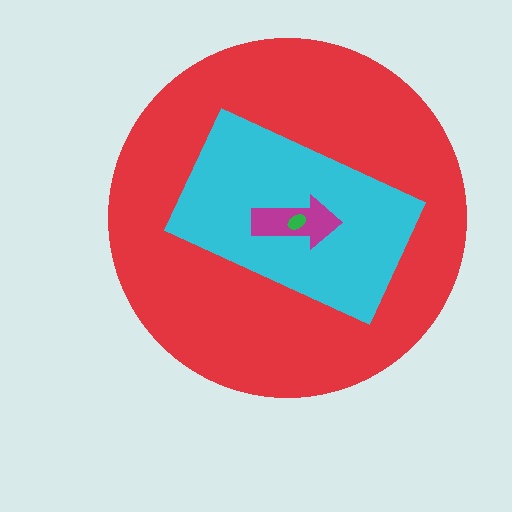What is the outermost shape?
The red circle.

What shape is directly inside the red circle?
The cyan rectangle.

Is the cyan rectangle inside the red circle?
Yes.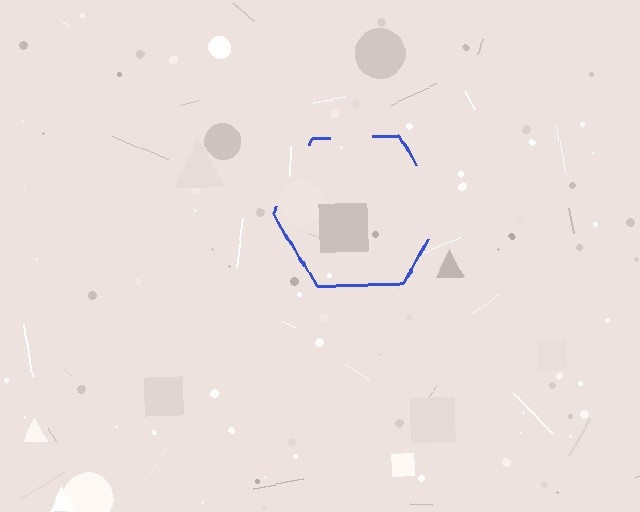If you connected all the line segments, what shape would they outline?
They would outline a hexagon.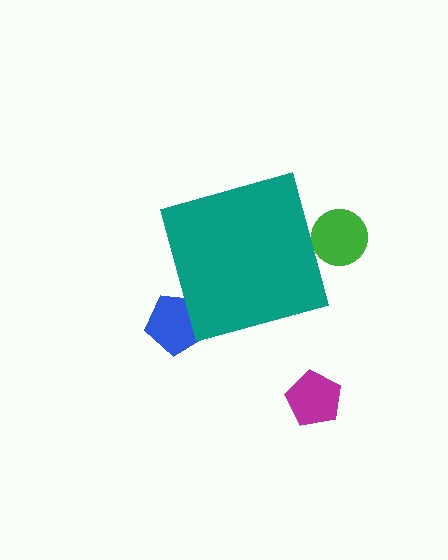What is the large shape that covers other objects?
A teal diamond.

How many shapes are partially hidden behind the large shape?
2 shapes are partially hidden.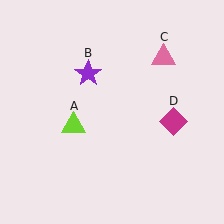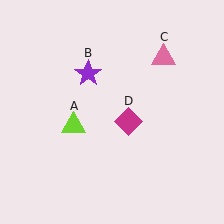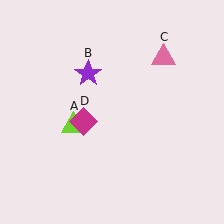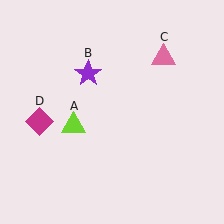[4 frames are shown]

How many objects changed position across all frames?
1 object changed position: magenta diamond (object D).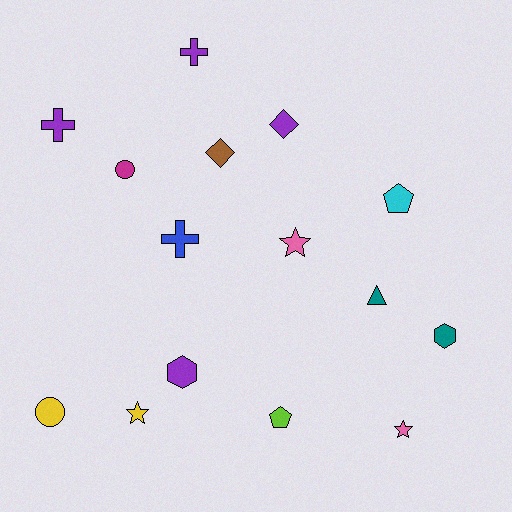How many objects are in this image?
There are 15 objects.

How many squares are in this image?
There are no squares.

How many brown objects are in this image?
There is 1 brown object.